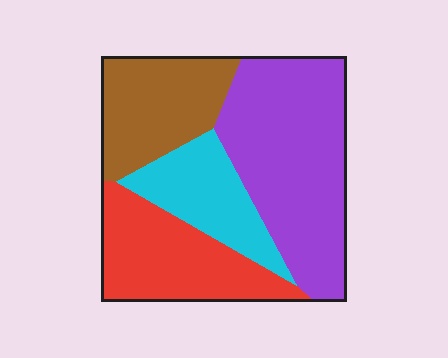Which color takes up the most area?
Purple, at roughly 40%.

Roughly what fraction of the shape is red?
Red covers about 25% of the shape.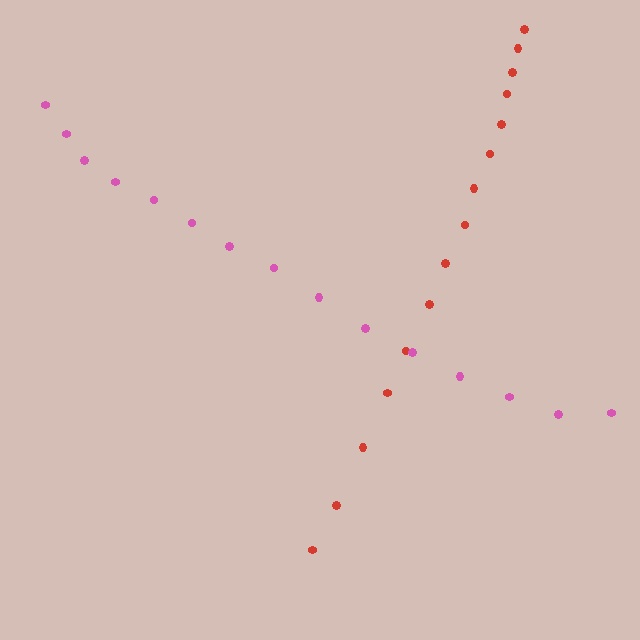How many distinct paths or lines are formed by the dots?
There are 2 distinct paths.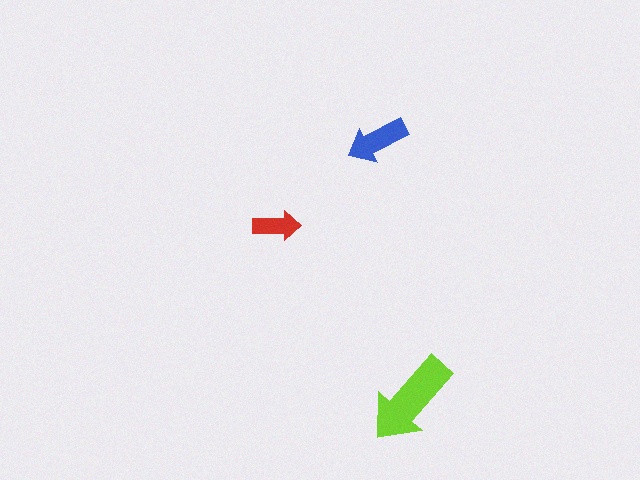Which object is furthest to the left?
The red arrow is leftmost.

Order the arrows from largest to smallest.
the lime one, the blue one, the red one.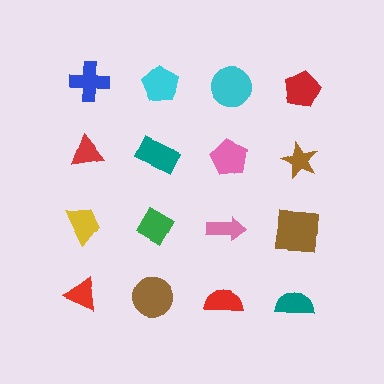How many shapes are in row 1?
4 shapes.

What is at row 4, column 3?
A red semicircle.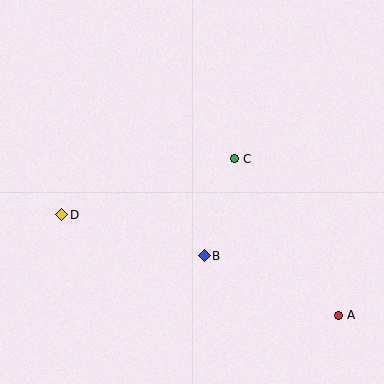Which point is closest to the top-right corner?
Point C is closest to the top-right corner.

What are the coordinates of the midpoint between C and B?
The midpoint between C and B is at (219, 207).